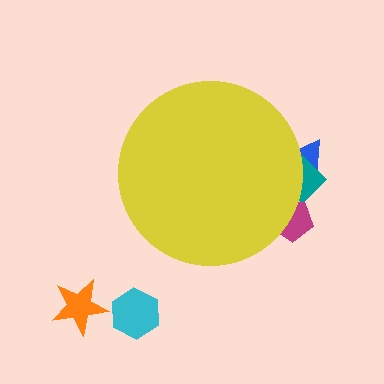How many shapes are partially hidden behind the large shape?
3 shapes are partially hidden.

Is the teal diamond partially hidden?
Yes, the teal diamond is partially hidden behind the yellow circle.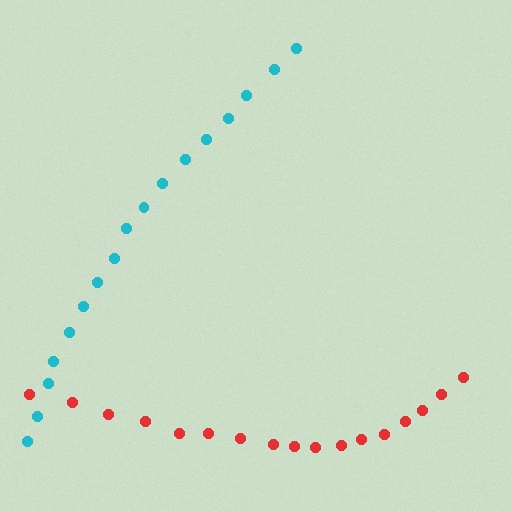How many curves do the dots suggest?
There are 2 distinct paths.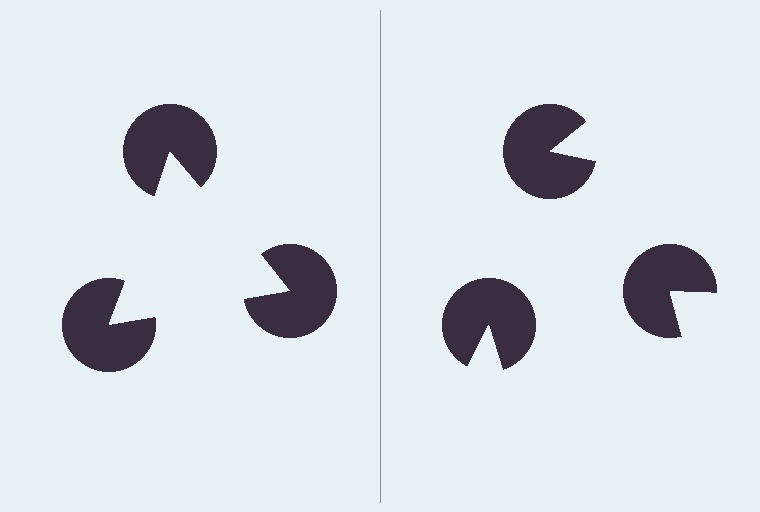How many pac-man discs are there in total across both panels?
6 — 3 on each side.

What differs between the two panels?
The pac-man discs are positioned identically on both sides; only the wedge orientations differ. On the left they align to a triangle; on the right they are misaligned.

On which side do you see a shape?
An illusory triangle appears on the left side. On the right side the wedge cuts are rotated, so no coherent shape forms.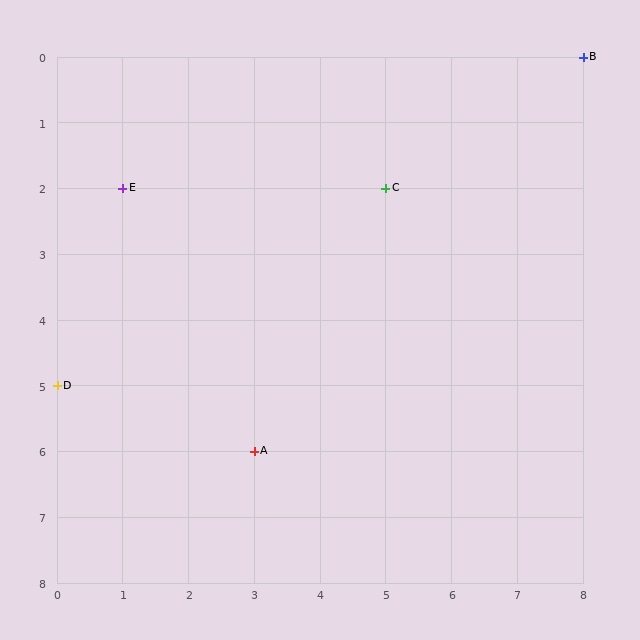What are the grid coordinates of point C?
Point C is at grid coordinates (5, 2).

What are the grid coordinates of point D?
Point D is at grid coordinates (0, 5).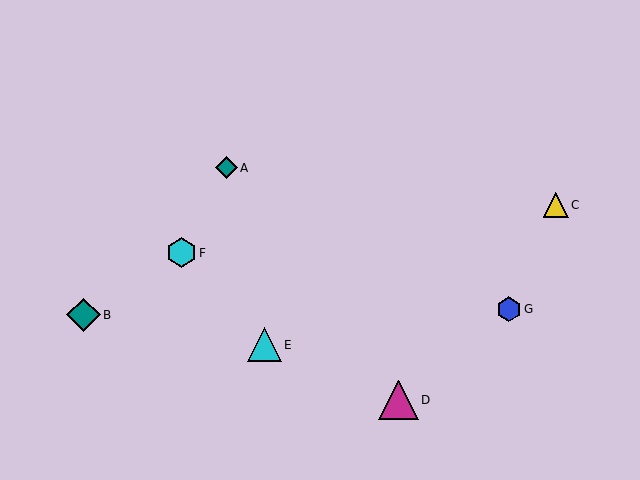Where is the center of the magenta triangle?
The center of the magenta triangle is at (399, 400).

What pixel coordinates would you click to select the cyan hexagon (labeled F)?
Click at (181, 253) to select the cyan hexagon F.